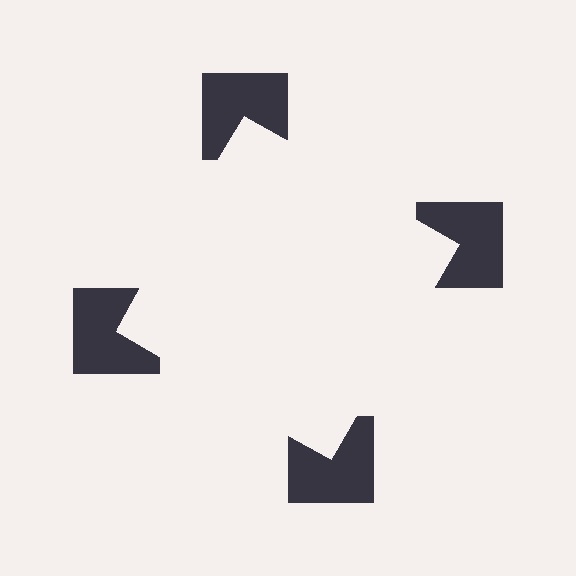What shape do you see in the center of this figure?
An illusory square — its edges are inferred from the aligned wedge cuts in the notched squares, not physically drawn.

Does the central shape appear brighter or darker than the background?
It typically appears slightly brighter than the background, even though no actual brightness change is drawn.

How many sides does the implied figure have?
4 sides.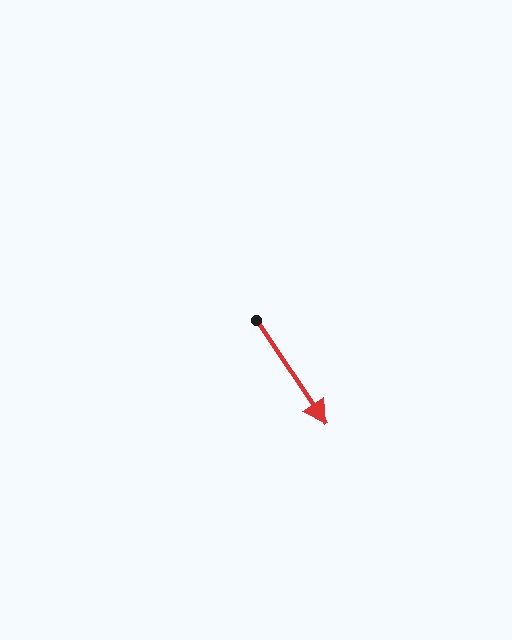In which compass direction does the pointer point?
Southeast.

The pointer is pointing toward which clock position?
Roughly 5 o'clock.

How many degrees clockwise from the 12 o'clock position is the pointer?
Approximately 146 degrees.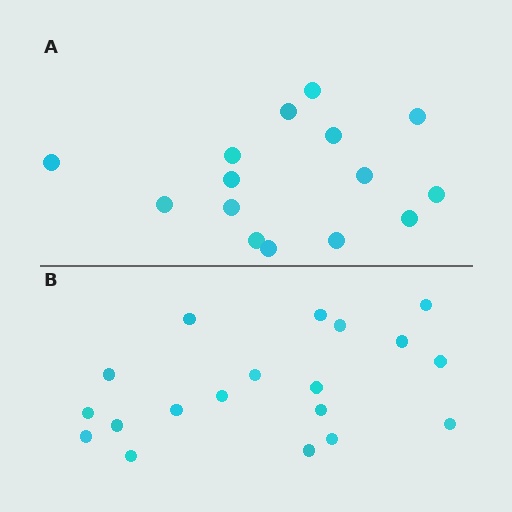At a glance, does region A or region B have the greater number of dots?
Region B (the bottom region) has more dots.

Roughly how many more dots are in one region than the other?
Region B has about 4 more dots than region A.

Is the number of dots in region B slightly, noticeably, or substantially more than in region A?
Region B has noticeably more, but not dramatically so. The ratio is roughly 1.3 to 1.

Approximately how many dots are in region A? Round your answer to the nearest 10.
About 20 dots. (The exact count is 15, which rounds to 20.)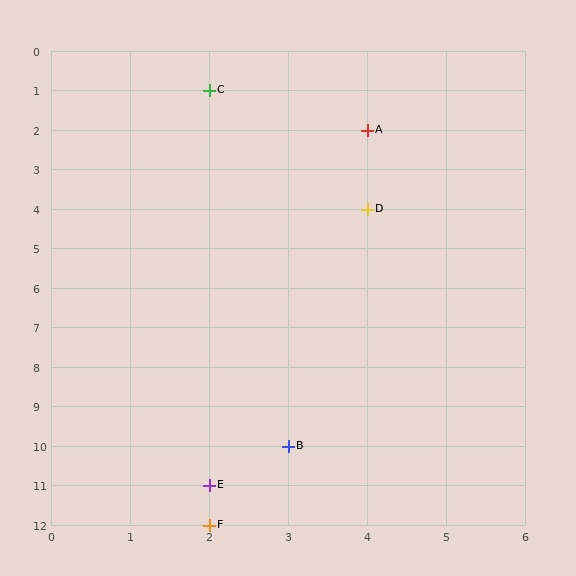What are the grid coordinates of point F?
Point F is at grid coordinates (2, 12).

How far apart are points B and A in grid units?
Points B and A are 1 column and 8 rows apart (about 8.1 grid units diagonally).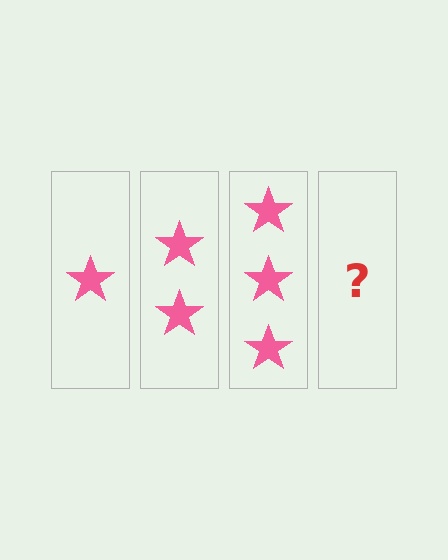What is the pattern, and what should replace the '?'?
The pattern is that each step adds one more star. The '?' should be 4 stars.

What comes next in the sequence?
The next element should be 4 stars.